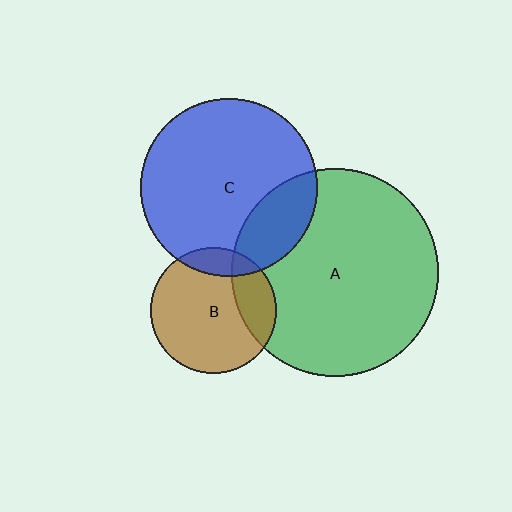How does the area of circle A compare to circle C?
Approximately 1.4 times.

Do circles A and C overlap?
Yes.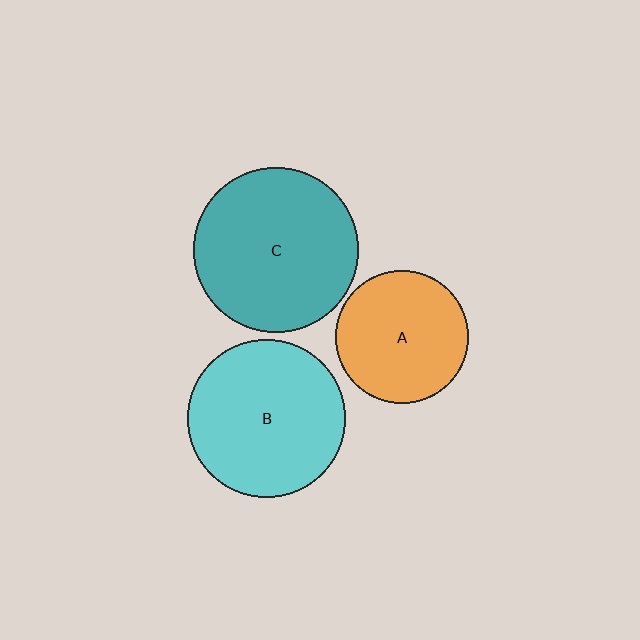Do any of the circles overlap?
No, none of the circles overlap.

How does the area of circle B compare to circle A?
Approximately 1.4 times.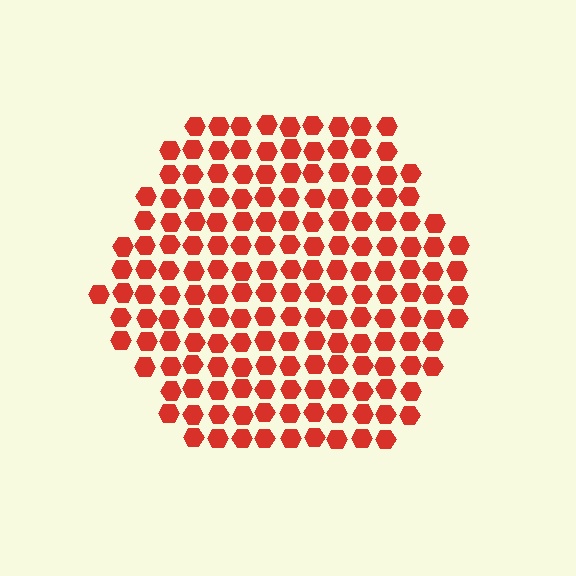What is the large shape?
The large shape is a hexagon.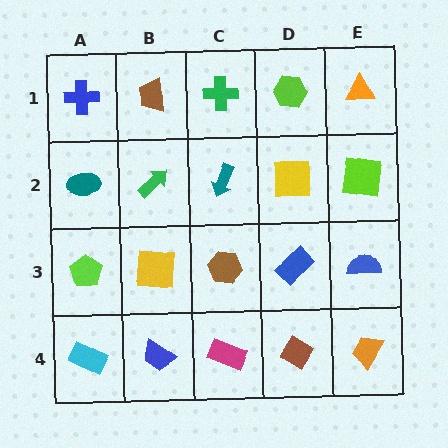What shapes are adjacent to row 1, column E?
A lime square (row 2, column E), a lime hexagon (row 1, column D).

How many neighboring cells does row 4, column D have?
3.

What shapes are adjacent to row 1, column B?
A green arrow (row 2, column B), a blue cross (row 1, column A), a green cross (row 1, column C).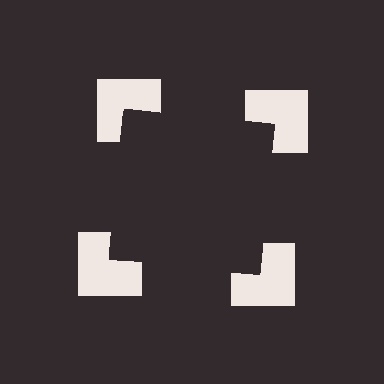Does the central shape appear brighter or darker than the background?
It typically appears slightly darker than the background, even though no actual brightness change is drawn.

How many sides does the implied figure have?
4 sides.